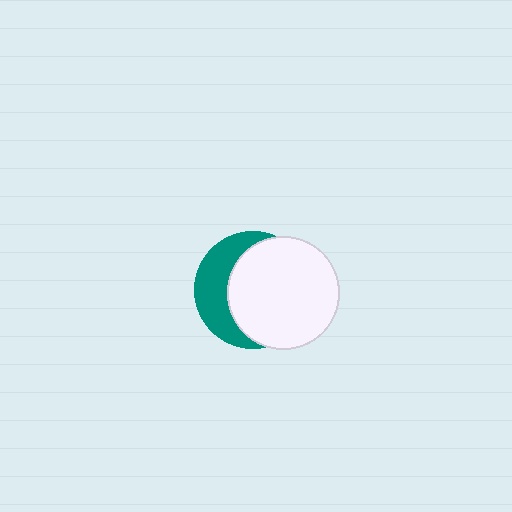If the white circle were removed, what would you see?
You would see the complete teal circle.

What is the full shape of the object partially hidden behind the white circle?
The partially hidden object is a teal circle.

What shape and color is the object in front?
The object in front is a white circle.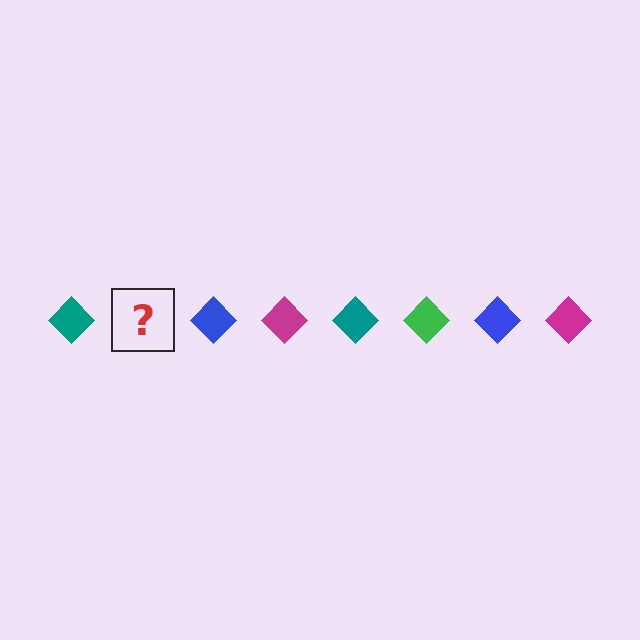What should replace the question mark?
The question mark should be replaced with a green diamond.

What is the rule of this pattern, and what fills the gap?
The rule is that the pattern cycles through teal, green, blue, magenta diamonds. The gap should be filled with a green diamond.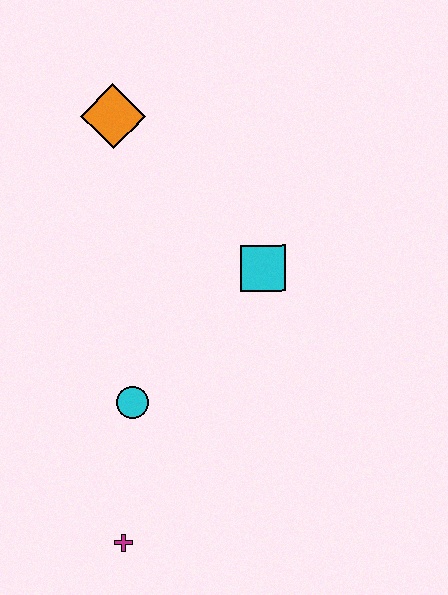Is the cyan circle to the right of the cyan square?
No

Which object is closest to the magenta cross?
The cyan circle is closest to the magenta cross.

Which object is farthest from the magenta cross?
The orange diamond is farthest from the magenta cross.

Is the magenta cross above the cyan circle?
No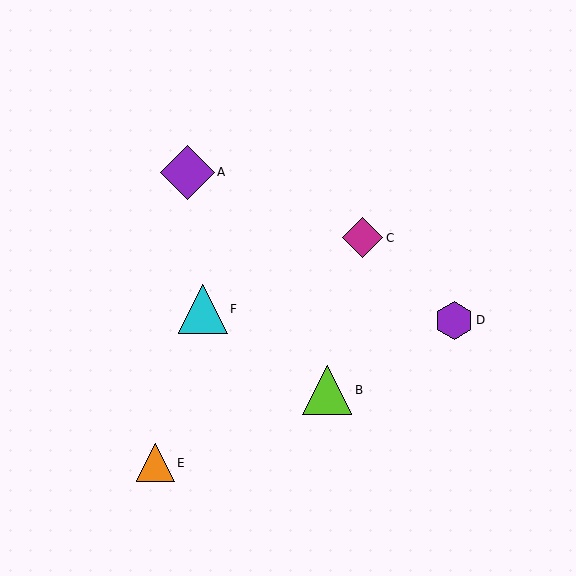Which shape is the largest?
The purple diamond (labeled A) is the largest.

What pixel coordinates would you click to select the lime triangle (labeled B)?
Click at (327, 390) to select the lime triangle B.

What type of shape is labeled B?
Shape B is a lime triangle.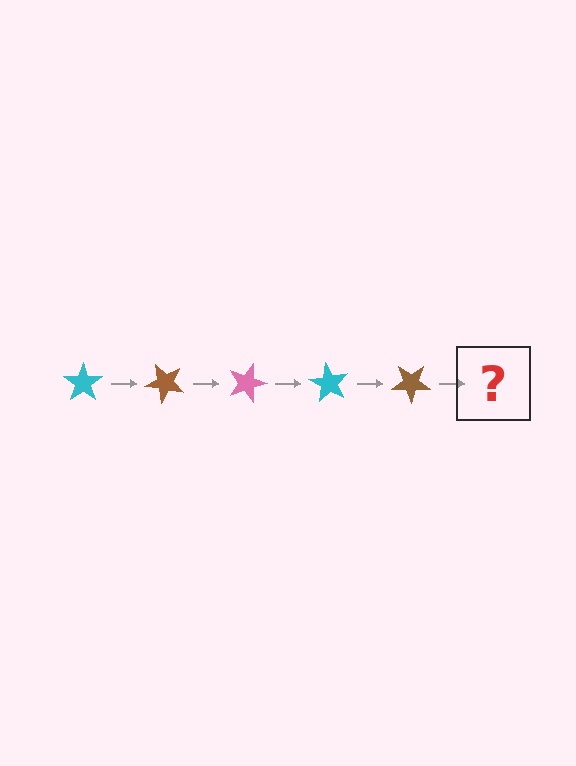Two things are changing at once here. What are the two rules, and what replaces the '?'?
The two rules are that it rotates 45 degrees each step and the color cycles through cyan, brown, and pink. The '?' should be a pink star, rotated 225 degrees from the start.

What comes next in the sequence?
The next element should be a pink star, rotated 225 degrees from the start.